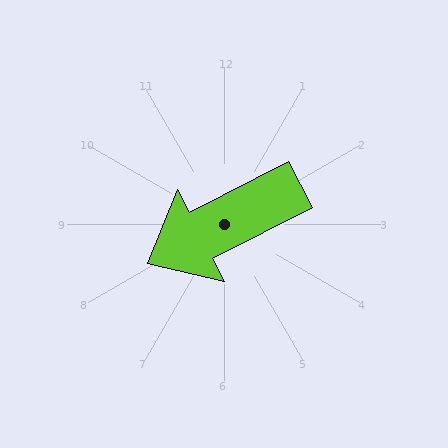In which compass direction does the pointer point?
Southwest.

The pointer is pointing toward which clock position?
Roughly 8 o'clock.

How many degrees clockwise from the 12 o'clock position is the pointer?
Approximately 243 degrees.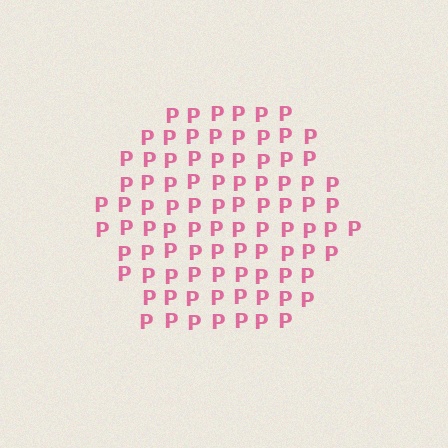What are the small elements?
The small elements are letter P's.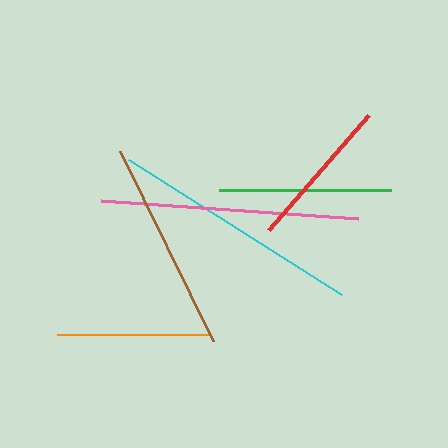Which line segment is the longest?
The pink line is the longest at approximately 257 pixels.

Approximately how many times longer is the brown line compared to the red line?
The brown line is approximately 1.4 times the length of the red line.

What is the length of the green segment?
The green segment is approximately 172 pixels long.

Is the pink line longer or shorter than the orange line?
The pink line is longer than the orange line.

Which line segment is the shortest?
The orange line is the shortest at approximately 151 pixels.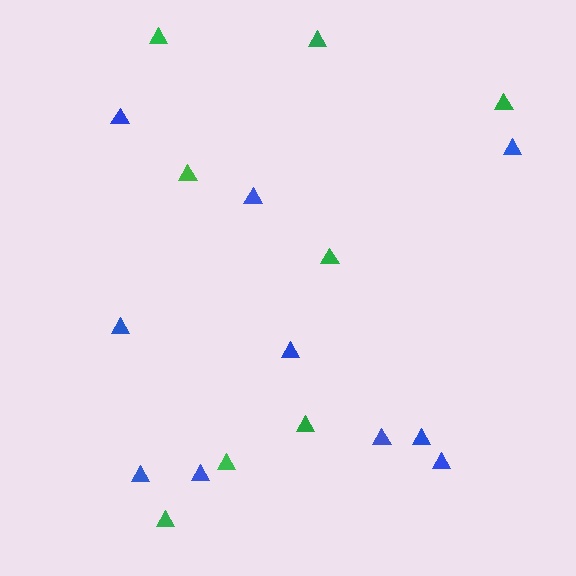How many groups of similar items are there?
There are 2 groups: one group of green triangles (8) and one group of blue triangles (10).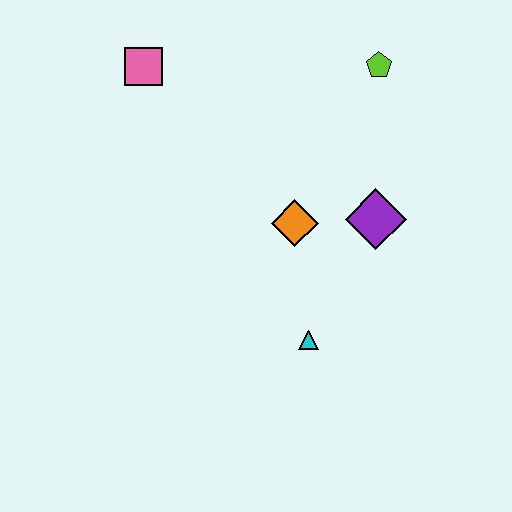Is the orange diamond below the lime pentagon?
Yes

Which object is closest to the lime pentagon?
The purple diamond is closest to the lime pentagon.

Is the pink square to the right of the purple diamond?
No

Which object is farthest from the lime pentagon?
The cyan triangle is farthest from the lime pentagon.